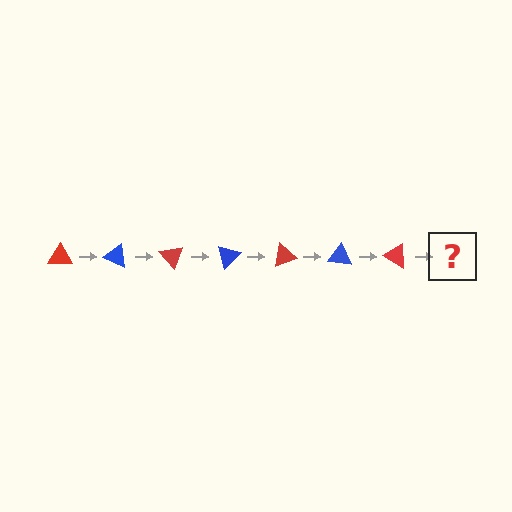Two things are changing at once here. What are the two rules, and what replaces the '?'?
The two rules are that it rotates 25 degrees each step and the color cycles through red and blue. The '?' should be a blue triangle, rotated 175 degrees from the start.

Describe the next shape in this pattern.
It should be a blue triangle, rotated 175 degrees from the start.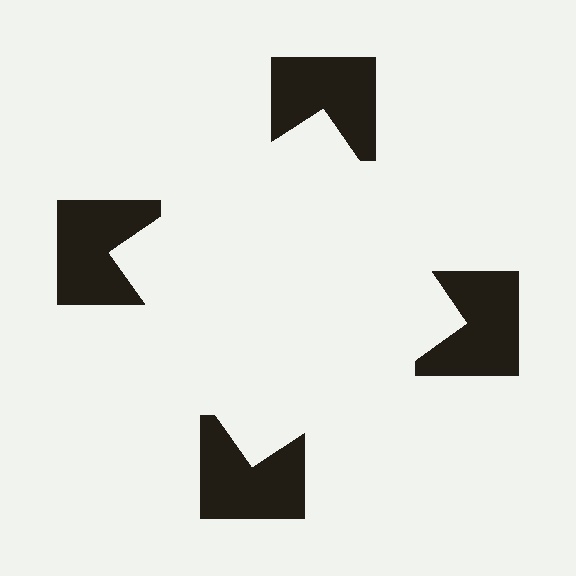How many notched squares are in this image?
There are 4 — one at each vertex of the illusory square.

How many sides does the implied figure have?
4 sides.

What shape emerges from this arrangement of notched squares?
An illusory square — its edges are inferred from the aligned wedge cuts in the notched squares, not physically drawn.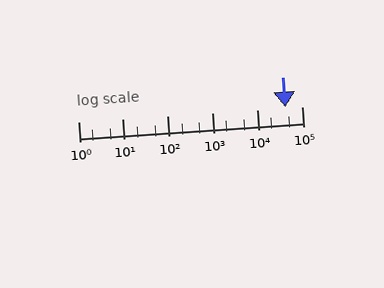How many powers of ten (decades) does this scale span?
The scale spans 5 decades, from 1 to 100000.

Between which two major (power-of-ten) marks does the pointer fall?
The pointer is between 10000 and 100000.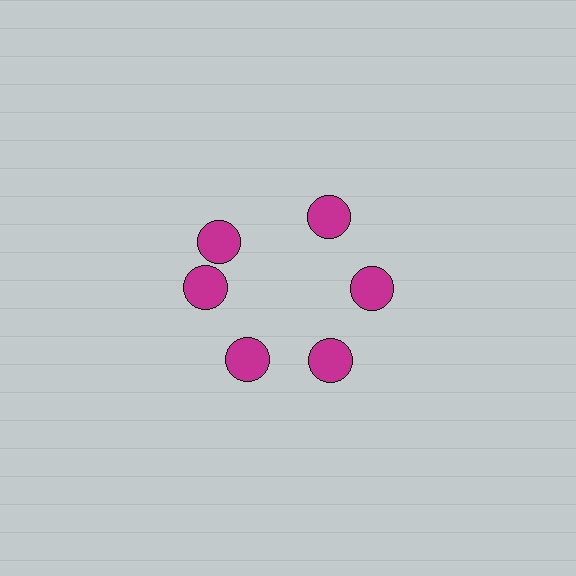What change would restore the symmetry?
The symmetry would be restored by rotating it back into even spacing with its neighbors so that all 6 circles sit at equal angles and equal distance from the center.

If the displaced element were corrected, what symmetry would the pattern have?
It would have 6-fold rotational symmetry — the pattern would map onto itself every 60 degrees.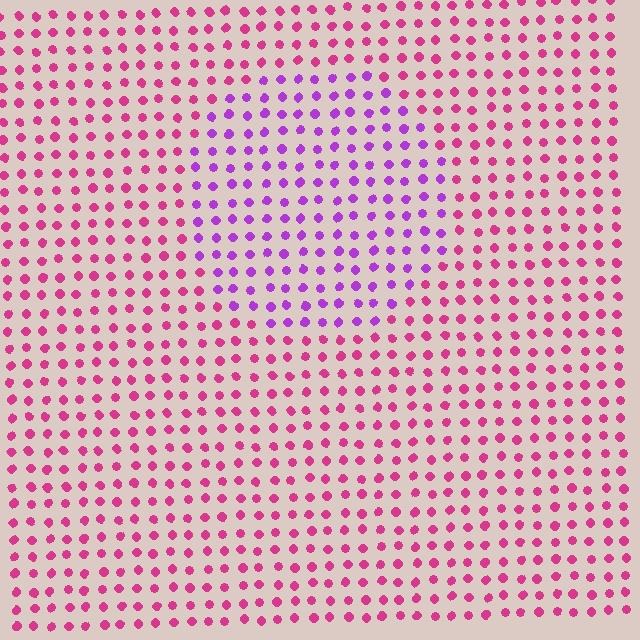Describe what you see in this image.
The image is filled with small magenta elements in a uniform arrangement. A circle-shaped region is visible where the elements are tinted to a slightly different hue, forming a subtle color boundary.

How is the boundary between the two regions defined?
The boundary is defined purely by a slight shift in hue (about 42 degrees). Spacing, size, and orientation are identical on both sides.